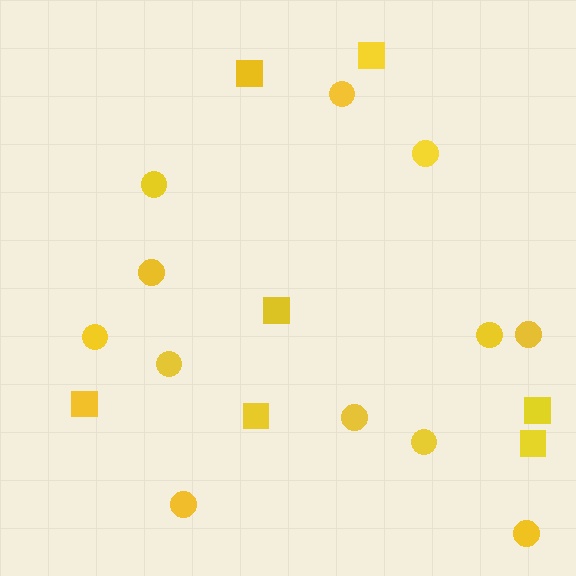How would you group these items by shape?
There are 2 groups: one group of circles (12) and one group of squares (7).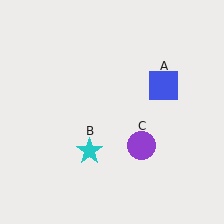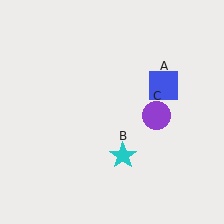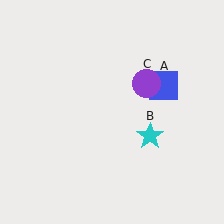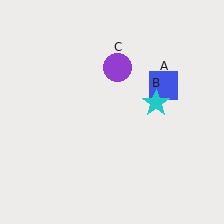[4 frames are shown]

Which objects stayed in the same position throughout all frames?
Blue square (object A) remained stationary.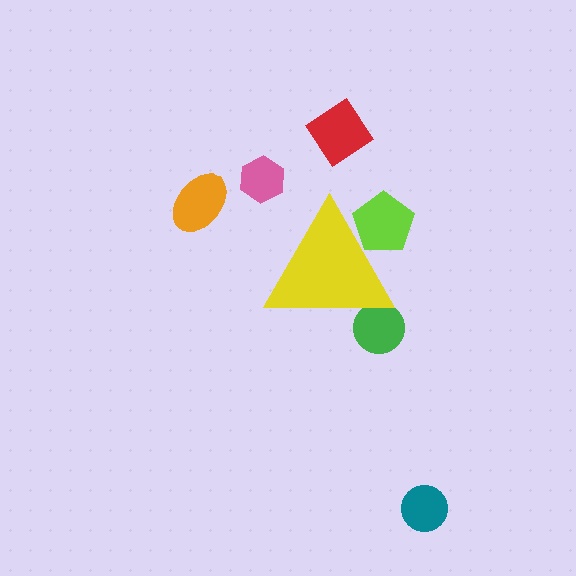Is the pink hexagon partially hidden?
No, the pink hexagon is fully visible.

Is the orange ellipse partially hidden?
No, the orange ellipse is fully visible.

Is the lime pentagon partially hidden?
Yes, the lime pentagon is partially hidden behind the yellow triangle.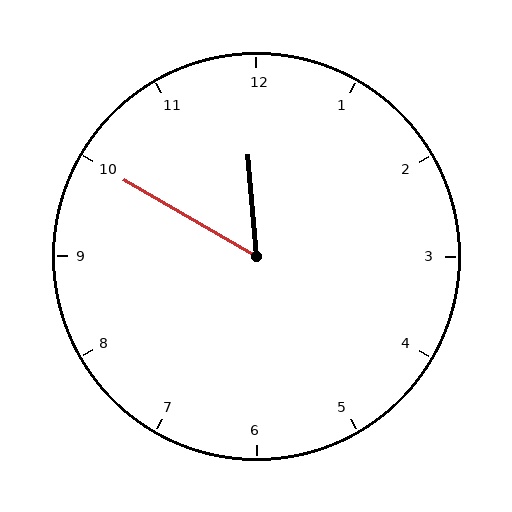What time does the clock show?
11:50.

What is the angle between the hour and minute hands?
Approximately 55 degrees.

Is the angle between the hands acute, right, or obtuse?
It is acute.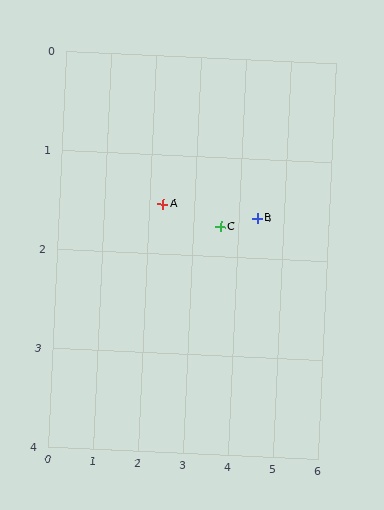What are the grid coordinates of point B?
Point B is at approximately (4.4, 1.6).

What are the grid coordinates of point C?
Point C is at approximately (3.6, 1.7).